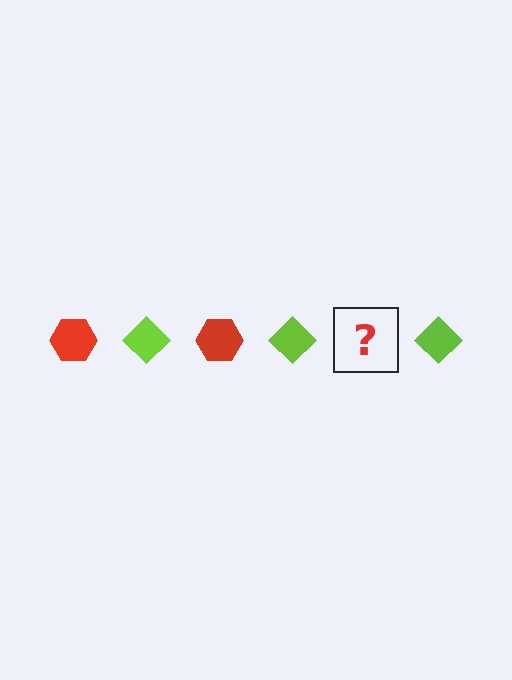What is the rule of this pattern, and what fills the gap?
The rule is that the pattern alternates between red hexagon and lime diamond. The gap should be filled with a red hexagon.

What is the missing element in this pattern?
The missing element is a red hexagon.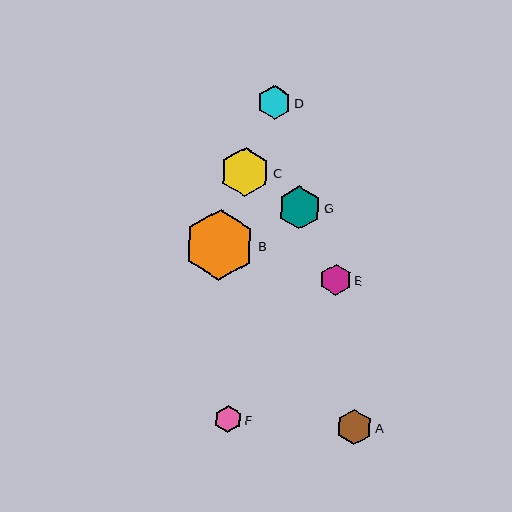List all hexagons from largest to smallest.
From largest to smallest: B, C, G, A, D, E, F.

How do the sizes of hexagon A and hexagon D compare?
Hexagon A and hexagon D are approximately the same size.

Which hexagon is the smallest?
Hexagon F is the smallest with a size of approximately 27 pixels.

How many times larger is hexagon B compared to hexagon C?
Hexagon B is approximately 1.4 times the size of hexagon C.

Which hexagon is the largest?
Hexagon B is the largest with a size of approximately 71 pixels.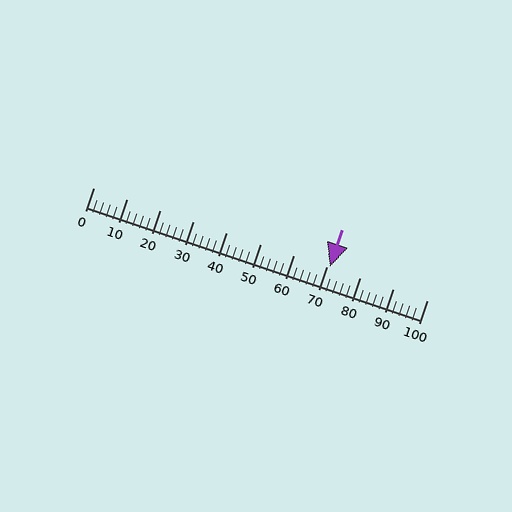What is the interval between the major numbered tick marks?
The major tick marks are spaced 10 units apart.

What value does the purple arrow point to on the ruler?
The purple arrow points to approximately 71.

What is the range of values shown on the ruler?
The ruler shows values from 0 to 100.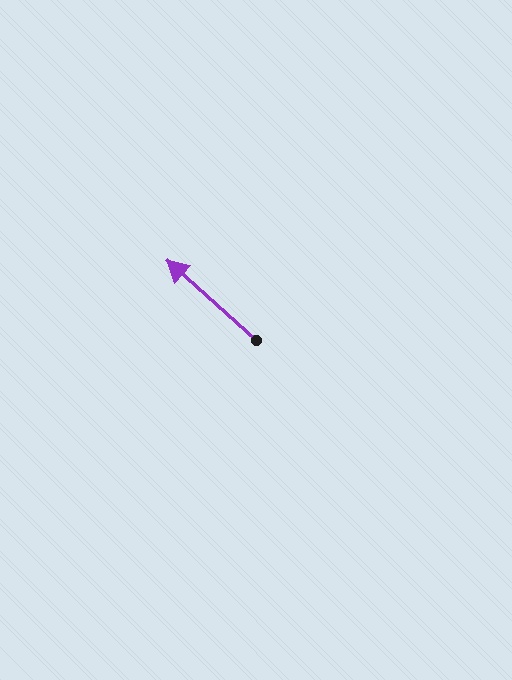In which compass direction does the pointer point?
Northwest.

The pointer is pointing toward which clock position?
Roughly 10 o'clock.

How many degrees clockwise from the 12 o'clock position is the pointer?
Approximately 312 degrees.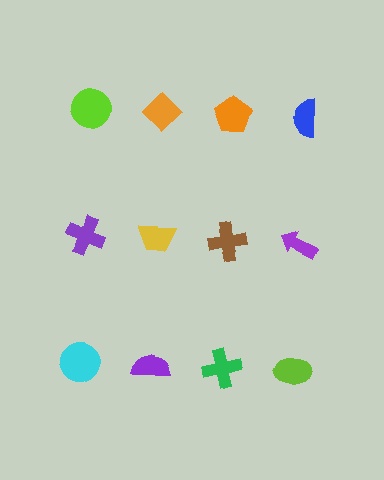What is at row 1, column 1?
A lime circle.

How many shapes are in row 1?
4 shapes.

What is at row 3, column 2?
A purple semicircle.